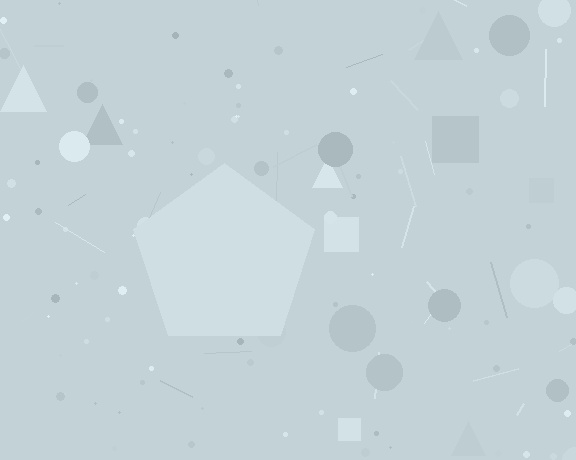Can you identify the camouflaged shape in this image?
The camouflaged shape is a pentagon.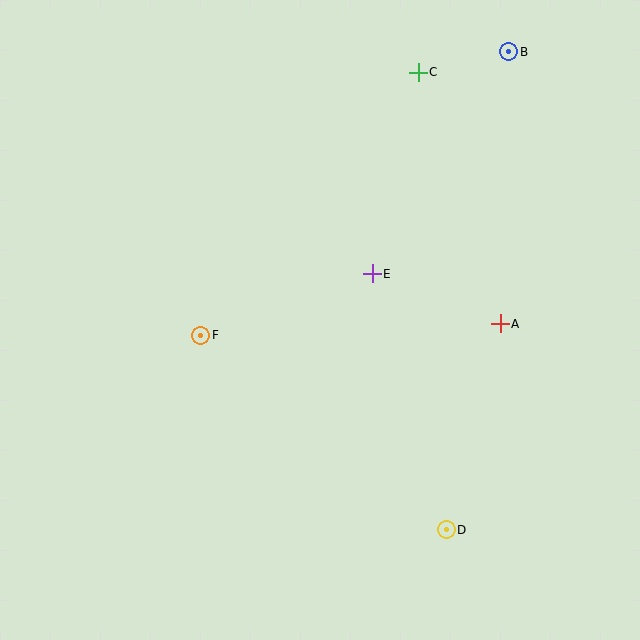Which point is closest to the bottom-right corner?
Point D is closest to the bottom-right corner.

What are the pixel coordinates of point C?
Point C is at (418, 72).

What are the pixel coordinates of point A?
Point A is at (500, 324).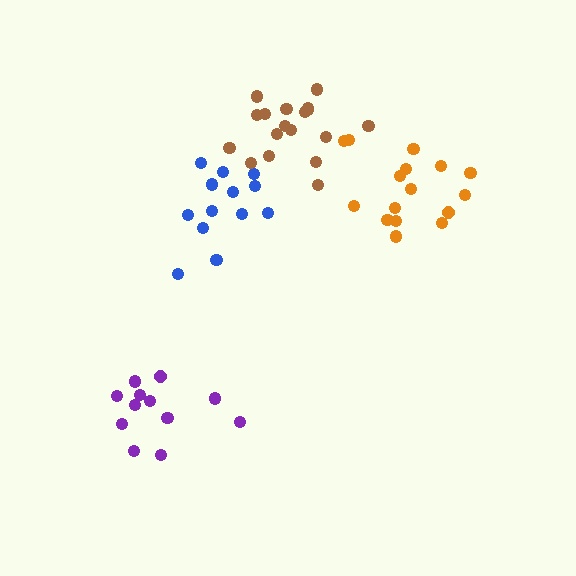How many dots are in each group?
Group 1: 13 dots, Group 2: 13 dots, Group 3: 16 dots, Group 4: 18 dots (60 total).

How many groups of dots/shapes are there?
There are 4 groups.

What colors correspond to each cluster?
The clusters are colored: purple, blue, orange, brown.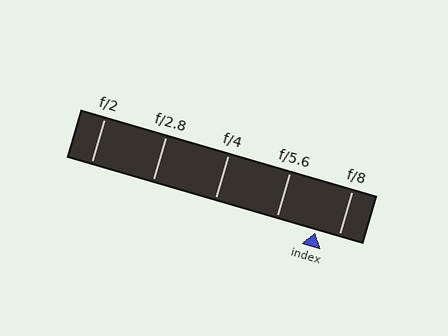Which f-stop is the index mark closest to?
The index mark is closest to f/8.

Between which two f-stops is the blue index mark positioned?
The index mark is between f/5.6 and f/8.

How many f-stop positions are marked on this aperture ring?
There are 5 f-stop positions marked.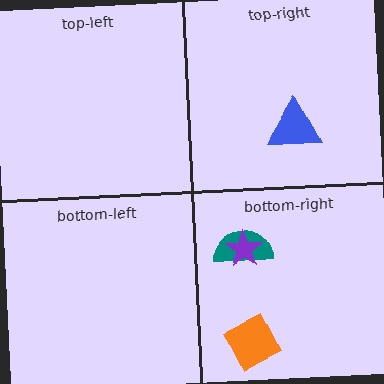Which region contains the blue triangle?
The top-right region.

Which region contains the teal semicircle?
The bottom-right region.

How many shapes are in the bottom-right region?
3.